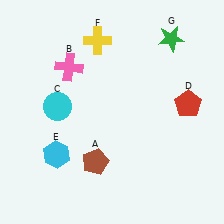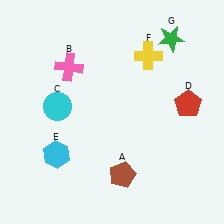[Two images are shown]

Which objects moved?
The objects that moved are: the brown pentagon (A), the yellow cross (F).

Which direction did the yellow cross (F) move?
The yellow cross (F) moved right.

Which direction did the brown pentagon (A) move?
The brown pentagon (A) moved right.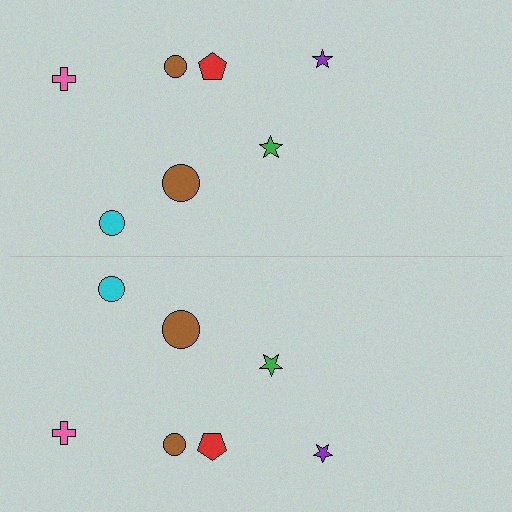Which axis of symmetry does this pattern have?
The pattern has a horizontal axis of symmetry running through the center of the image.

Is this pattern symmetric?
Yes, this pattern has bilateral (reflection) symmetry.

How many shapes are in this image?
There are 14 shapes in this image.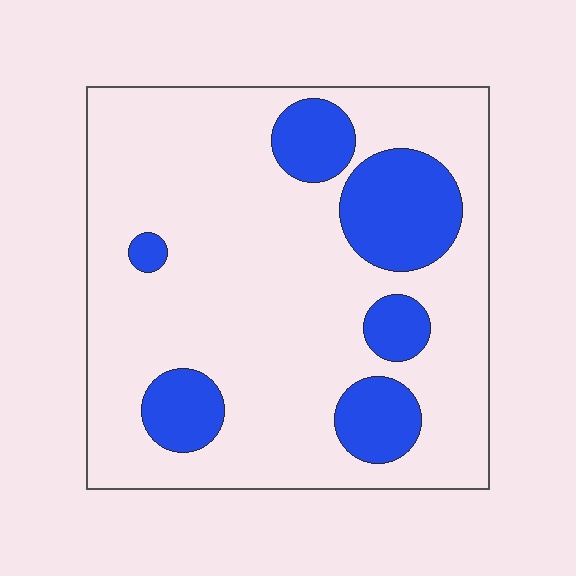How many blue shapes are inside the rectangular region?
6.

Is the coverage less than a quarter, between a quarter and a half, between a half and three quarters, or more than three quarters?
Less than a quarter.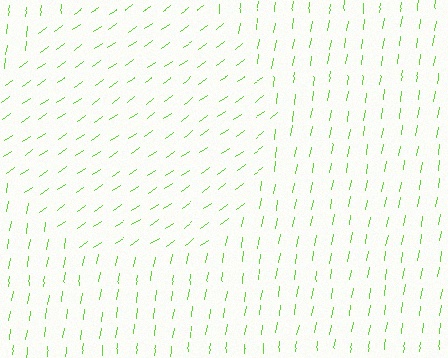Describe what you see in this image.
The image is filled with small lime line segments. A circle region in the image has lines oriented differently from the surrounding lines, creating a visible texture boundary.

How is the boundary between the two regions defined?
The boundary is defined purely by a change in line orientation (approximately 45 degrees difference). All lines are the same color and thickness.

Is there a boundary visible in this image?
Yes, there is a texture boundary formed by a change in line orientation.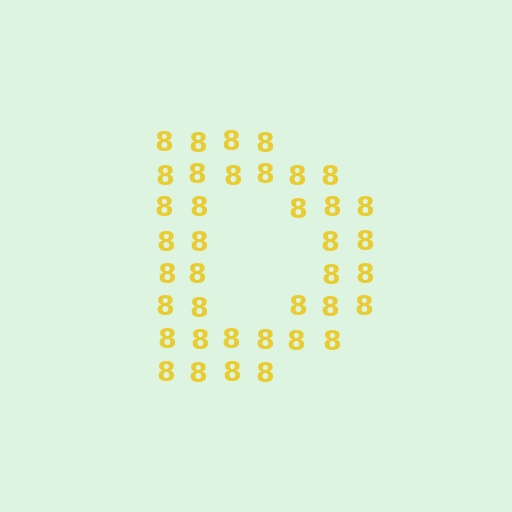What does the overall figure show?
The overall figure shows the letter D.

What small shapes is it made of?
It is made of small digit 8's.